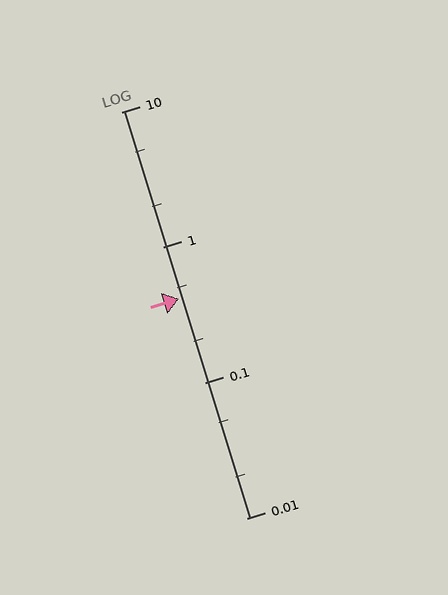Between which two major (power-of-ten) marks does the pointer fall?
The pointer is between 0.1 and 1.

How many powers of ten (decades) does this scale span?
The scale spans 3 decades, from 0.01 to 10.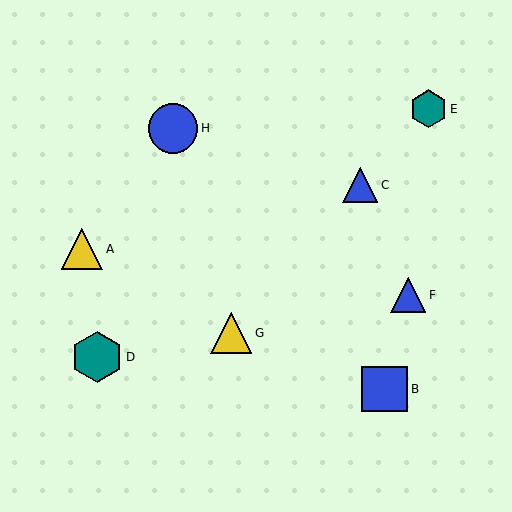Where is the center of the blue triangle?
The center of the blue triangle is at (408, 295).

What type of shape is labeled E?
Shape E is a teal hexagon.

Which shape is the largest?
The teal hexagon (labeled D) is the largest.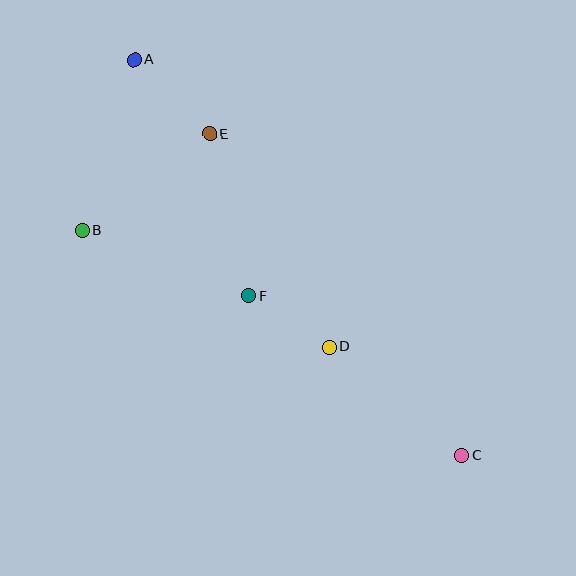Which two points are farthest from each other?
Points A and C are farthest from each other.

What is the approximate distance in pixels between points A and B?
The distance between A and B is approximately 178 pixels.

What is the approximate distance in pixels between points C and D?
The distance between C and D is approximately 171 pixels.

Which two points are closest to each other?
Points D and F are closest to each other.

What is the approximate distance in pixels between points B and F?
The distance between B and F is approximately 179 pixels.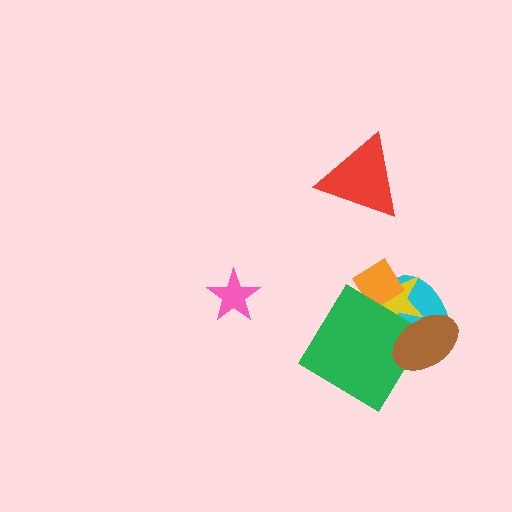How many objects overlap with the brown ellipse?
3 objects overlap with the brown ellipse.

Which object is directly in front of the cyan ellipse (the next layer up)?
The yellow star is directly in front of the cyan ellipse.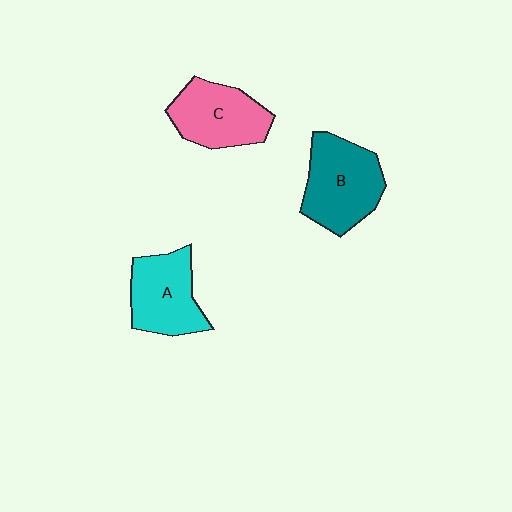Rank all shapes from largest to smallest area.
From largest to smallest: B (teal), C (pink), A (cyan).